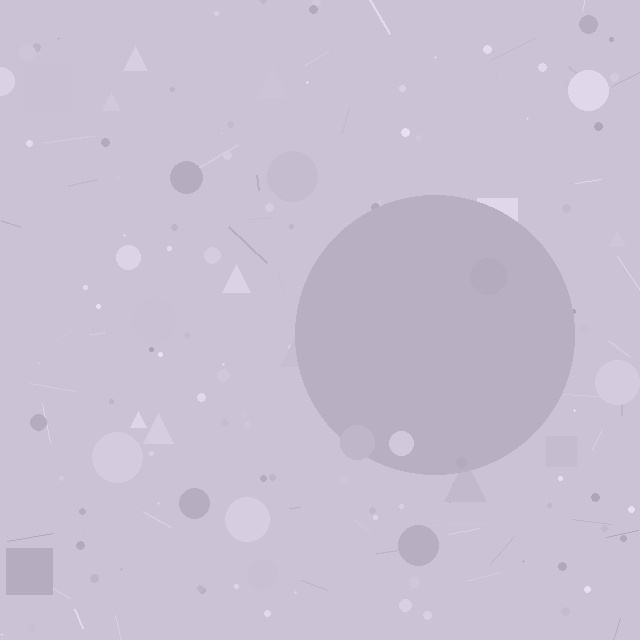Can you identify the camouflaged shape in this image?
The camouflaged shape is a circle.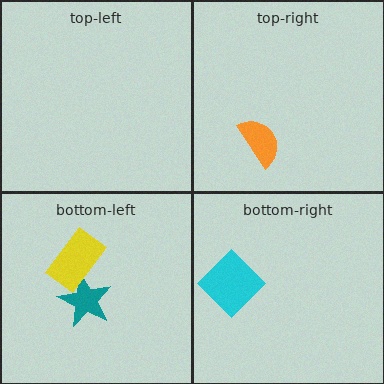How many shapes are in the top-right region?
1.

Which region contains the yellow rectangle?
The bottom-left region.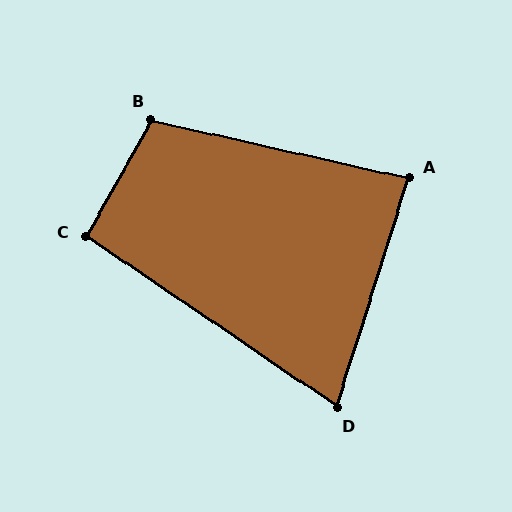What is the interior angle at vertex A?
Approximately 85 degrees (approximately right).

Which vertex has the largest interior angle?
B, at approximately 107 degrees.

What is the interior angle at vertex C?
Approximately 95 degrees (approximately right).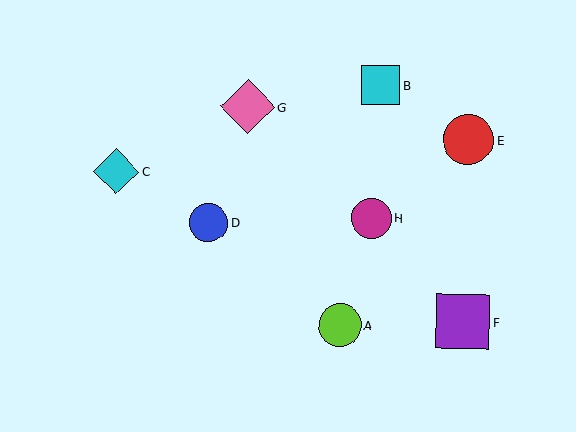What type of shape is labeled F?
Shape F is a purple square.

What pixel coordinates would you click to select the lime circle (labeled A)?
Click at (340, 325) to select the lime circle A.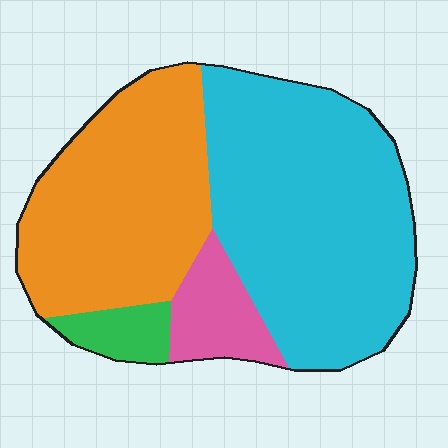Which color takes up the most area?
Cyan, at roughly 50%.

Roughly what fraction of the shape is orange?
Orange takes up about three eighths (3/8) of the shape.